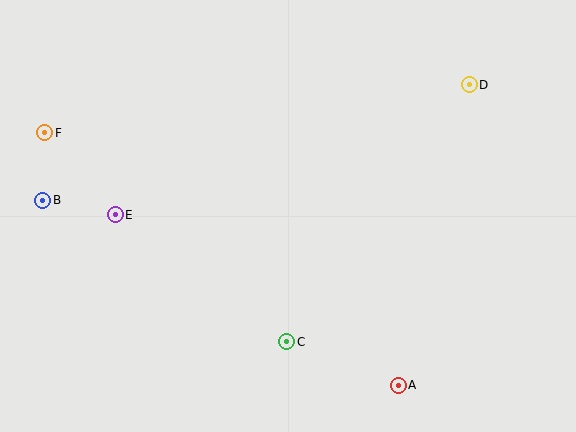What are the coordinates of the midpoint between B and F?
The midpoint between B and F is at (44, 166).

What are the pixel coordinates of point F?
Point F is at (45, 133).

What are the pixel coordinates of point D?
Point D is at (469, 85).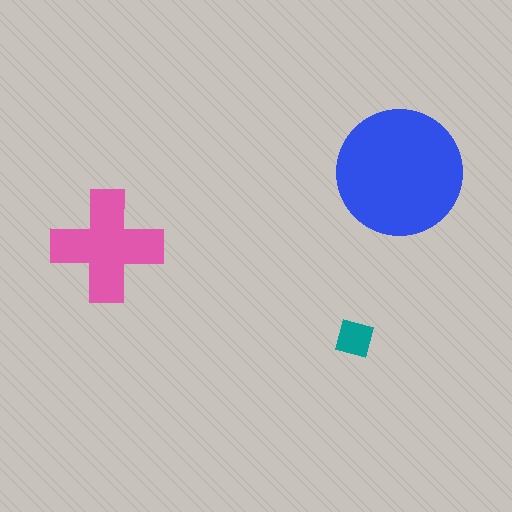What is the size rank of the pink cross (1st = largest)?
2nd.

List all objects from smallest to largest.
The teal square, the pink cross, the blue circle.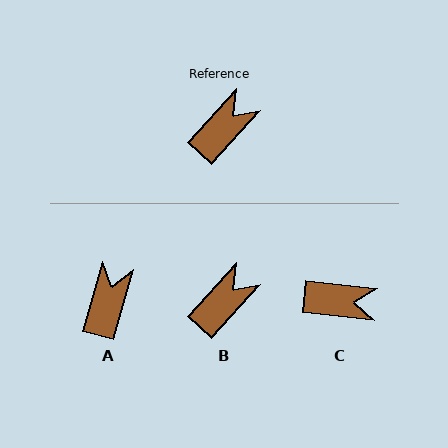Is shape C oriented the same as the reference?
No, it is off by about 54 degrees.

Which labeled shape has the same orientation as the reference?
B.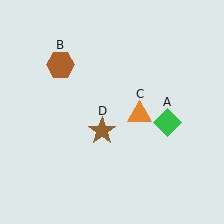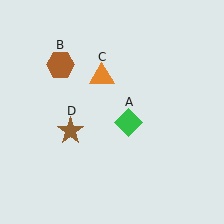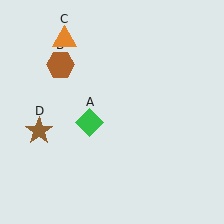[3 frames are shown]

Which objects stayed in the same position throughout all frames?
Brown hexagon (object B) remained stationary.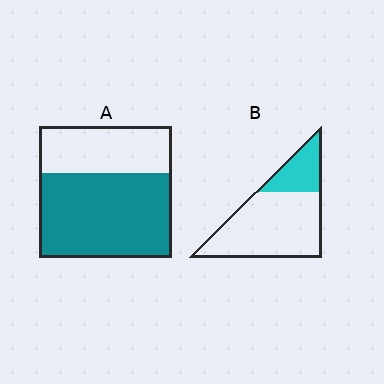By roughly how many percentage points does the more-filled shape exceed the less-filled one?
By roughly 40 percentage points (A over B).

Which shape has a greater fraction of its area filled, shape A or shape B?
Shape A.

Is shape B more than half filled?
No.